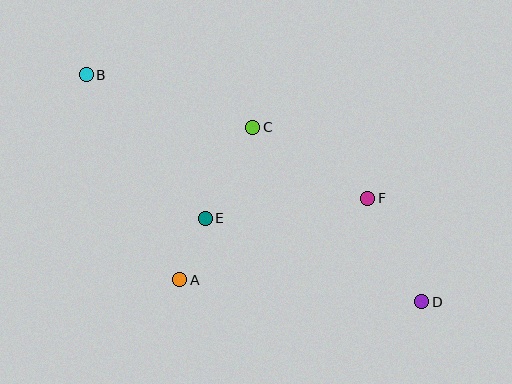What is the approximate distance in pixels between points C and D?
The distance between C and D is approximately 243 pixels.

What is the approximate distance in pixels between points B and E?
The distance between B and E is approximately 186 pixels.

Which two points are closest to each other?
Points A and E are closest to each other.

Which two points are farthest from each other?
Points B and D are farthest from each other.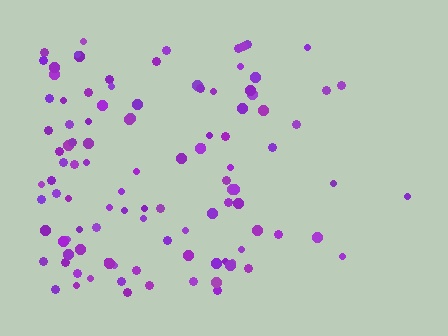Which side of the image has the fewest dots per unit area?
The right.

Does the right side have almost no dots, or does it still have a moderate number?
Still a moderate number, just noticeably fewer than the left.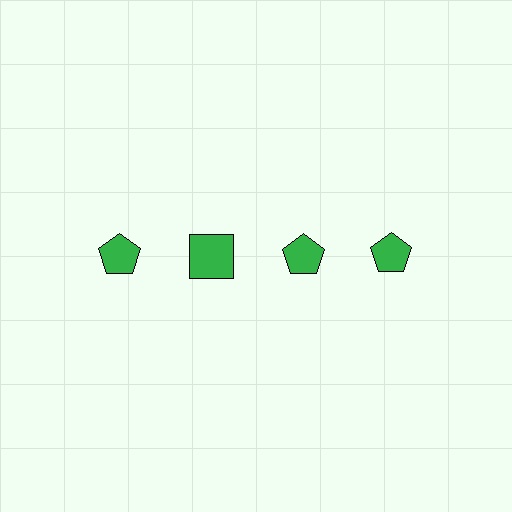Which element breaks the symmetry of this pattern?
The green square in the top row, second from left column breaks the symmetry. All other shapes are green pentagons.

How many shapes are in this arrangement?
There are 4 shapes arranged in a grid pattern.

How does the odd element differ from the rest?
It has a different shape: square instead of pentagon.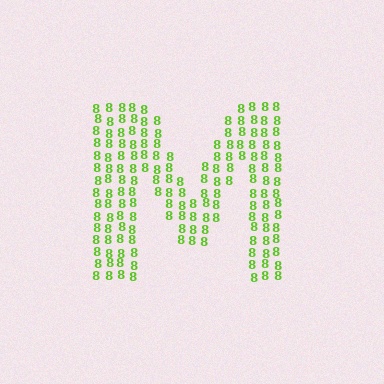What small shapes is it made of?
It is made of small digit 8's.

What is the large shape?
The large shape is the letter M.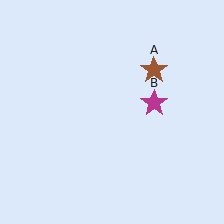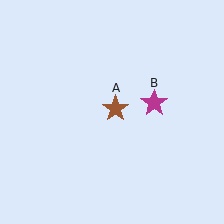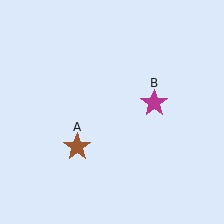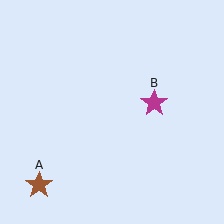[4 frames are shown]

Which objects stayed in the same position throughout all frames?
Magenta star (object B) remained stationary.